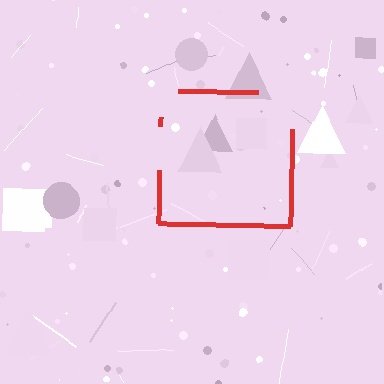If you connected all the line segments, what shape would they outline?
They would outline a square.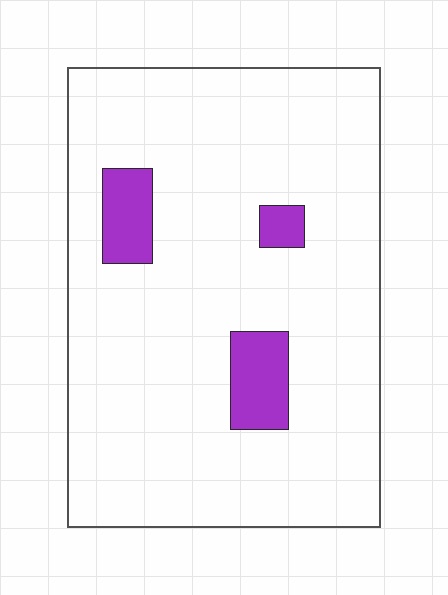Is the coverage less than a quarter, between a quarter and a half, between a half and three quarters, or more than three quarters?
Less than a quarter.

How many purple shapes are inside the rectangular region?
3.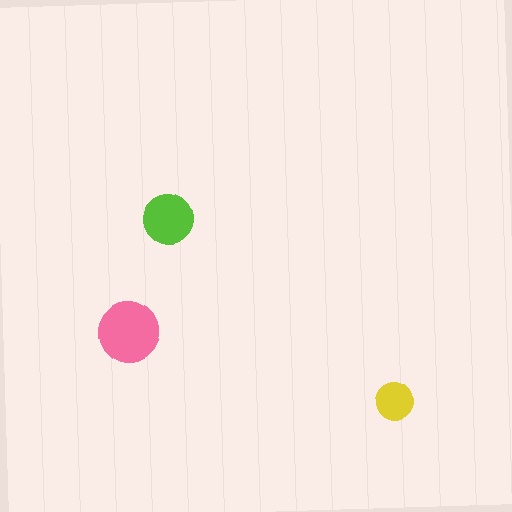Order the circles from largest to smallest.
the pink one, the lime one, the yellow one.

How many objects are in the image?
There are 3 objects in the image.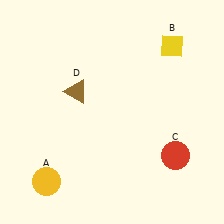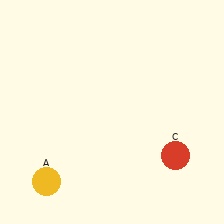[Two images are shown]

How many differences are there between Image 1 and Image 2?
There are 2 differences between the two images.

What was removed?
The yellow diamond (B), the brown triangle (D) were removed in Image 2.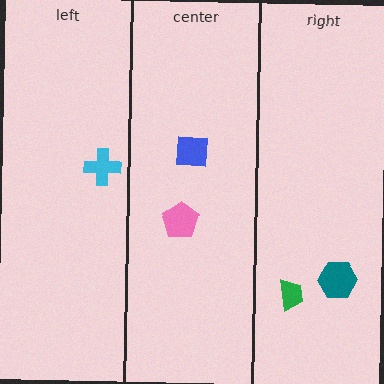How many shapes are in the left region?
1.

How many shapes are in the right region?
2.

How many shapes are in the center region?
2.